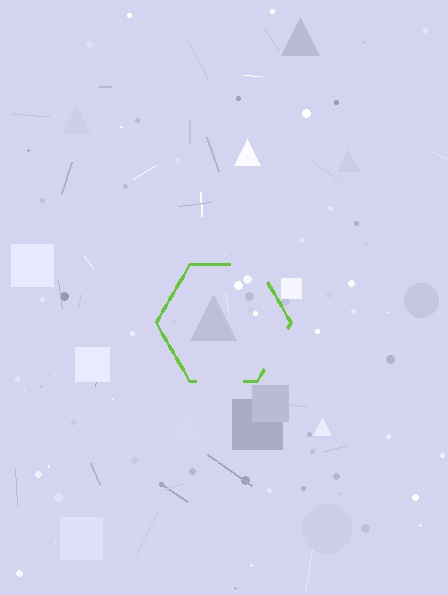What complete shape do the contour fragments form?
The contour fragments form a hexagon.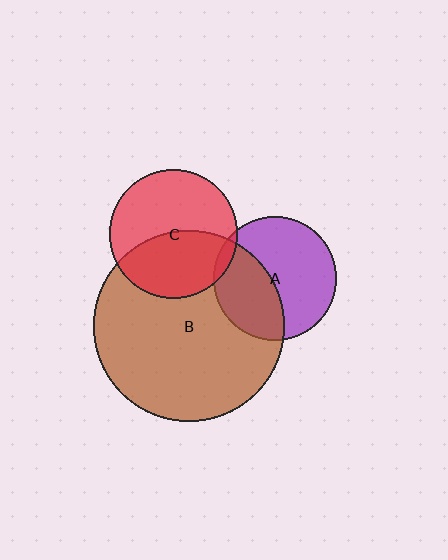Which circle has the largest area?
Circle B (brown).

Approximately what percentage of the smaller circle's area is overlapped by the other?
Approximately 40%.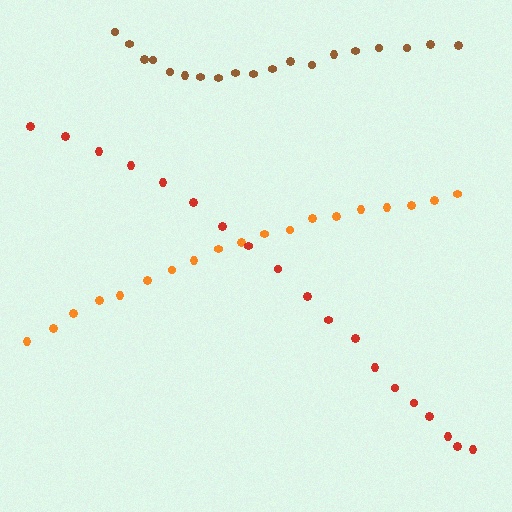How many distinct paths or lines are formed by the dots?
There are 3 distinct paths.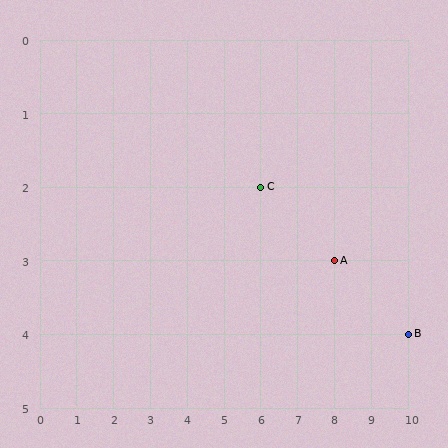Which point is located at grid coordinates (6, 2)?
Point C is at (6, 2).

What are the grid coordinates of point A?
Point A is at grid coordinates (8, 3).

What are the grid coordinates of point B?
Point B is at grid coordinates (10, 4).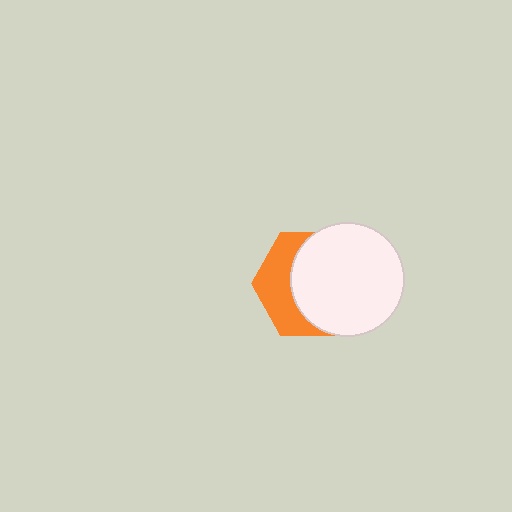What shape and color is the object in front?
The object in front is a white circle.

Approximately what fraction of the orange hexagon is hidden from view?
Roughly 62% of the orange hexagon is hidden behind the white circle.